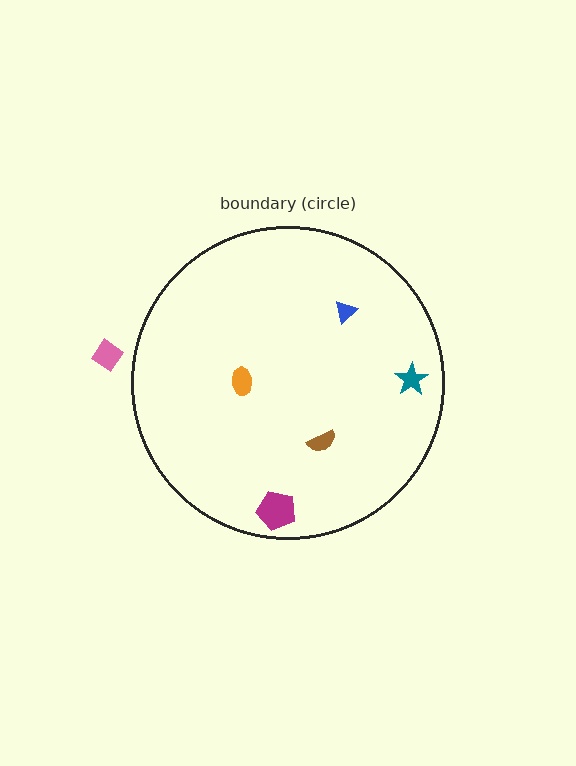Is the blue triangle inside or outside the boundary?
Inside.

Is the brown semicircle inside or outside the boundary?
Inside.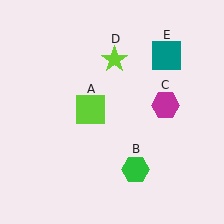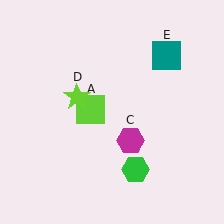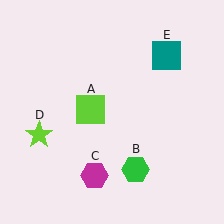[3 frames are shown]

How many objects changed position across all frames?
2 objects changed position: magenta hexagon (object C), lime star (object D).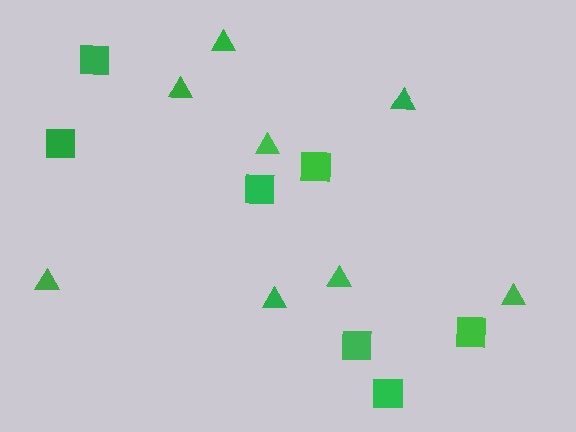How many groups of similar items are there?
There are 2 groups: one group of triangles (8) and one group of squares (7).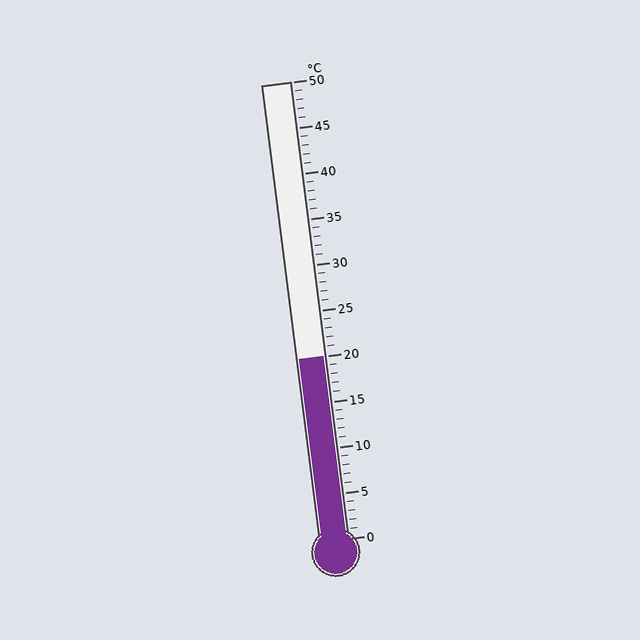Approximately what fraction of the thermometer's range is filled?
The thermometer is filled to approximately 40% of its range.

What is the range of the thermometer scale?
The thermometer scale ranges from 0°C to 50°C.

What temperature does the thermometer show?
The thermometer shows approximately 20°C.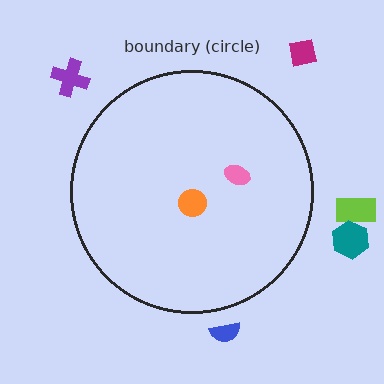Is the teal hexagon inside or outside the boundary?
Outside.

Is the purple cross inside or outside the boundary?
Outside.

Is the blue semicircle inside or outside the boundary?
Outside.